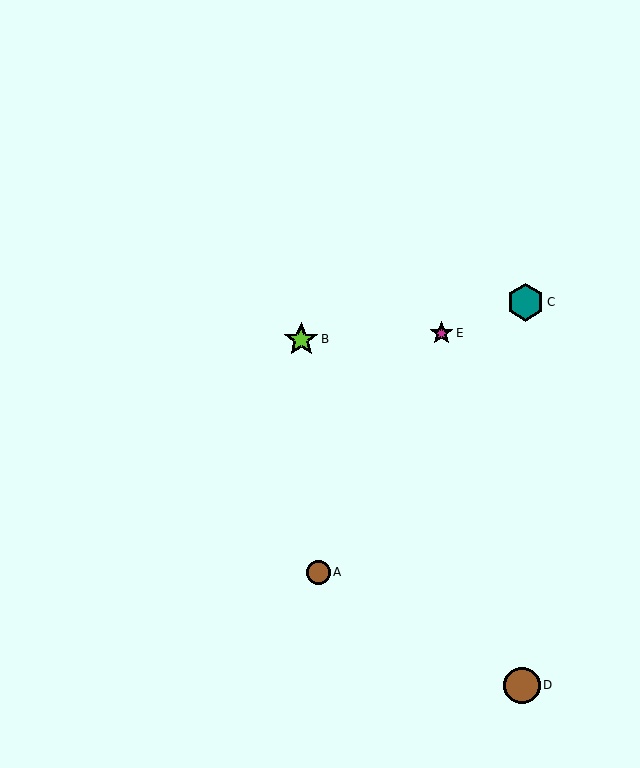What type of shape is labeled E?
Shape E is a magenta star.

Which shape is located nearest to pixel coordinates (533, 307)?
The teal hexagon (labeled C) at (525, 302) is nearest to that location.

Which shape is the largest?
The teal hexagon (labeled C) is the largest.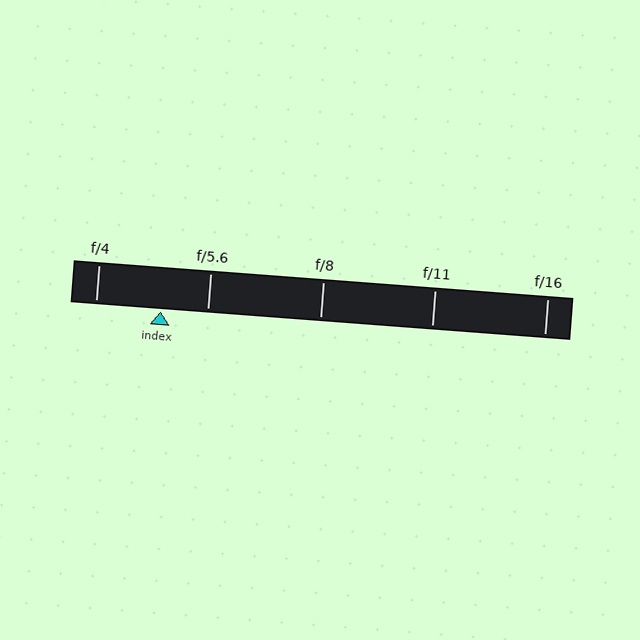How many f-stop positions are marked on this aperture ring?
There are 5 f-stop positions marked.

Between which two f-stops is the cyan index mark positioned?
The index mark is between f/4 and f/5.6.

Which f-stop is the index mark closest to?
The index mark is closest to f/5.6.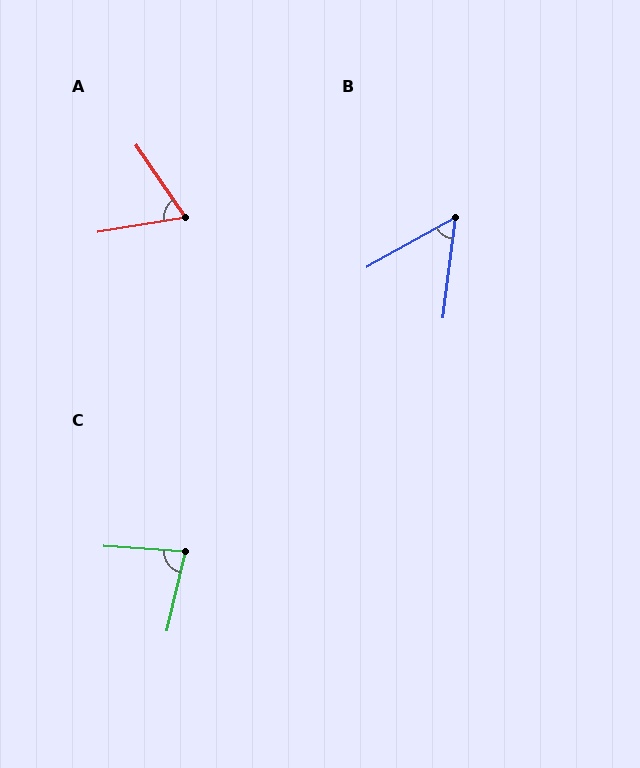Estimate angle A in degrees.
Approximately 65 degrees.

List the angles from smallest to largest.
B (53°), A (65°), C (81°).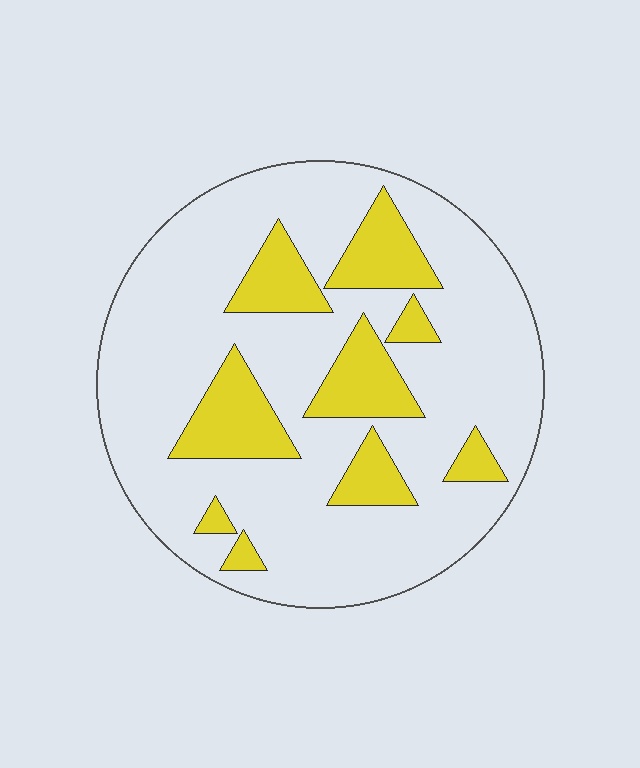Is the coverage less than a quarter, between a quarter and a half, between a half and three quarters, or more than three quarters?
Less than a quarter.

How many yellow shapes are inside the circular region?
9.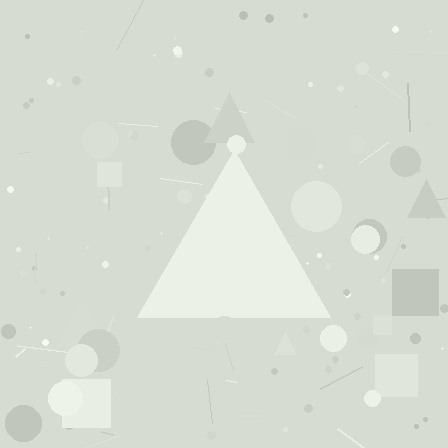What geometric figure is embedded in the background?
A triangle is embedded in the background.